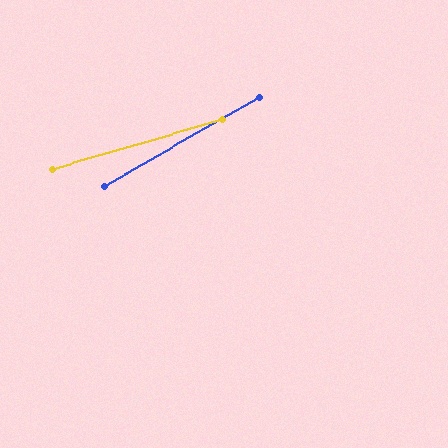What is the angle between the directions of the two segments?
Approximately 14 degrees.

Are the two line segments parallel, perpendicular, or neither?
Neither parallel nor perpendicular — they differ by about 14°.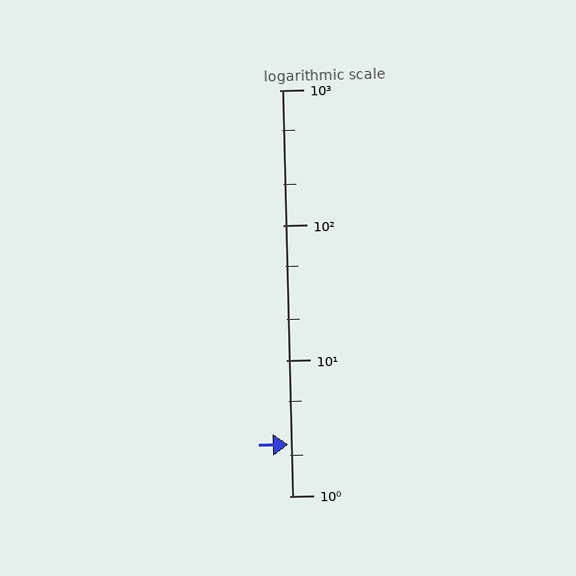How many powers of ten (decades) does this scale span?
The scale spans 3 decades, from 1 to 1000.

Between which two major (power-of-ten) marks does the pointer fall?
The pointer is between 1 and 10.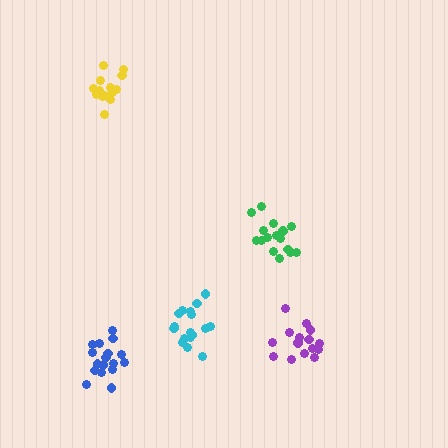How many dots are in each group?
Group 1: 17 dots, Group 2: 16 dots, Group 3: 15 dots, Group 4: 15 dots, Group 5: 17 dots (80 total).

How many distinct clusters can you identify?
There are 5 distinct clusters.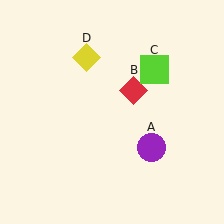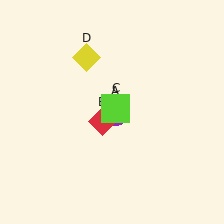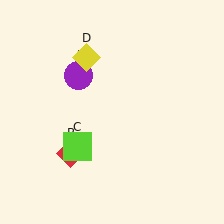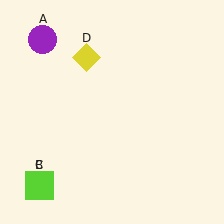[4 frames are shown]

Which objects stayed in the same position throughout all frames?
Yellow diamond (object D) remained stationary.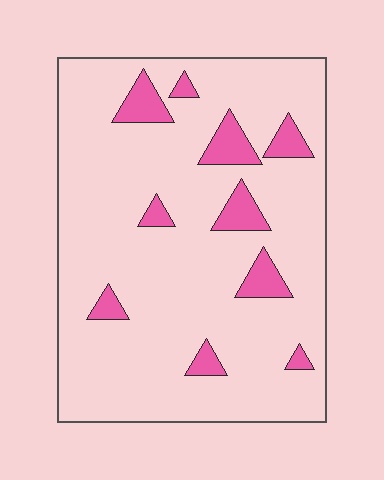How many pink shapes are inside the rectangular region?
10.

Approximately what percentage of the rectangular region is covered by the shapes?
Approximately 10%.